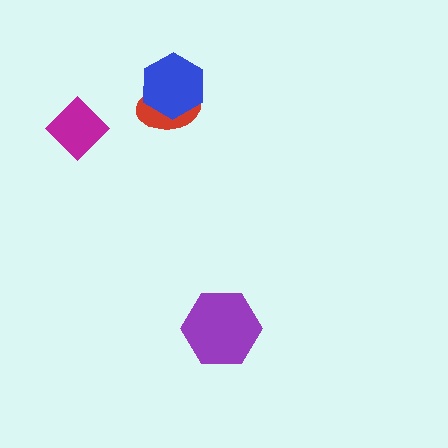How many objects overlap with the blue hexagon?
1 object overlaps with the blue hexagon.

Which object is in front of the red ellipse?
The blue hexagon is in front of the red ellipse.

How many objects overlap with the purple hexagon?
0 objects overlap with the purple hexagon.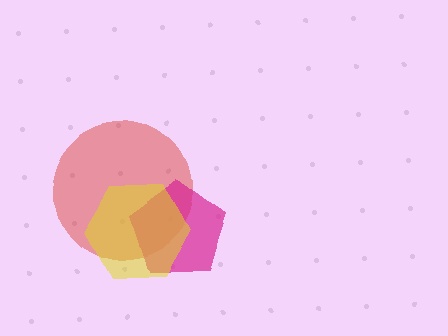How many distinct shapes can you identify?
There are 3 distinct shapes: a red circle, a magenta pentagon, a yellow hexagon.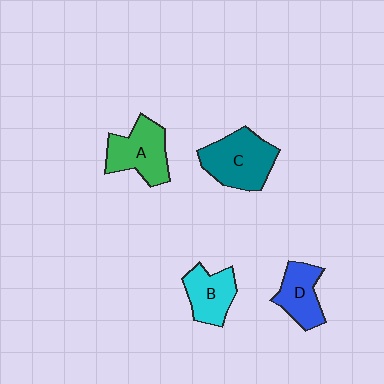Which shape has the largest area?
Shape C (teal).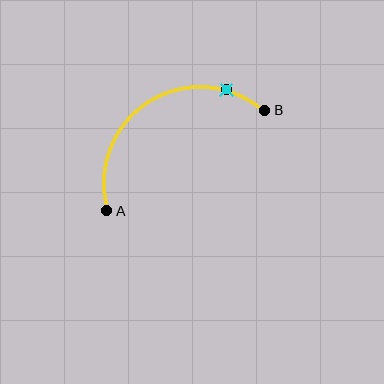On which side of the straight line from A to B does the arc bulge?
The arc bulges above the straight line connecting A and B.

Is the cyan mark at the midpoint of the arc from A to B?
No. The cyan mark lies on the arc but is closer to endpoint B. The arc midpoint would be at the point on the curve equidistant along the arc from both A and B.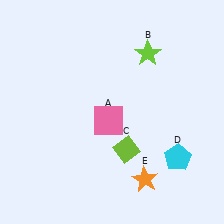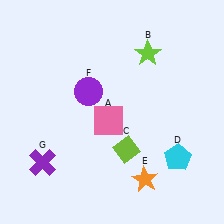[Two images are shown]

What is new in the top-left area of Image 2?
A purple circle (F) was added in the top-left area of Image 2.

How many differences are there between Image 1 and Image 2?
There are 2 differences between the two images.